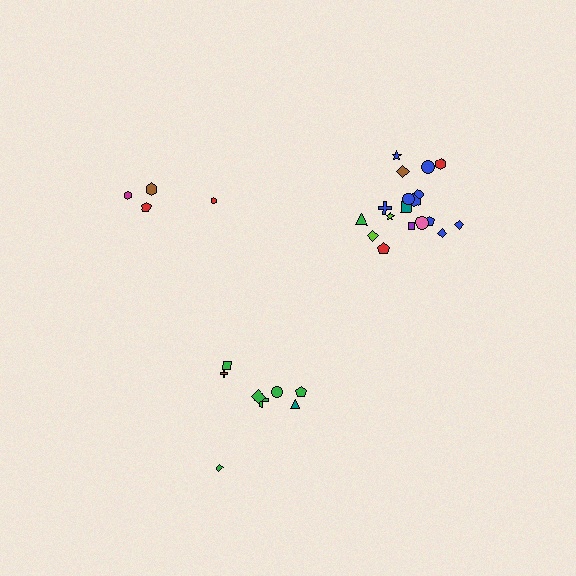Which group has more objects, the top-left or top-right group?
The top-right group.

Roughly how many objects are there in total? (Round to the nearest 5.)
Roughly 30 objects in total.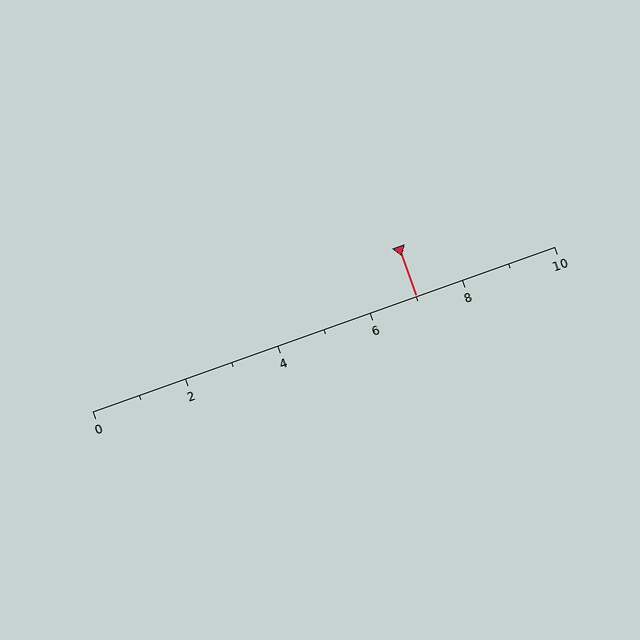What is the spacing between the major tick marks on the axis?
The major ticks are spaced 2 apart.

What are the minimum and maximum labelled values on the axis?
The axis runs from 0 to 10.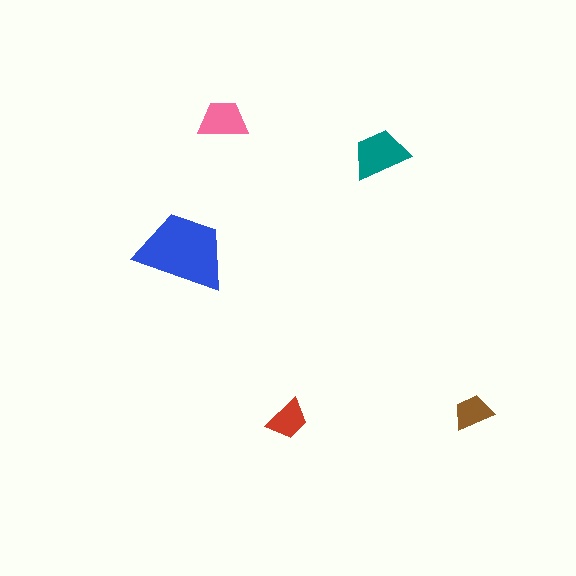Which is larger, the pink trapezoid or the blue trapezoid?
The blue one.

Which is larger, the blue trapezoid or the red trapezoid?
The blue one.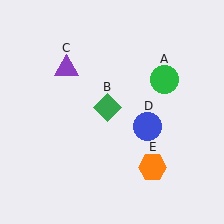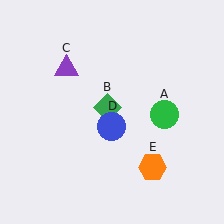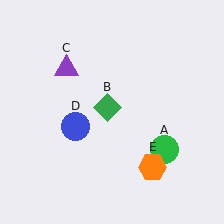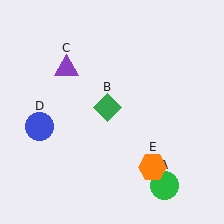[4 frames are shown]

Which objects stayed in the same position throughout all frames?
Green diamond (object B) and purple triangle (object C) and orange hexagon (object E) remained stationary.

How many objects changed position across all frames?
2 objects changed position: green circle (object A), blue circle (object D).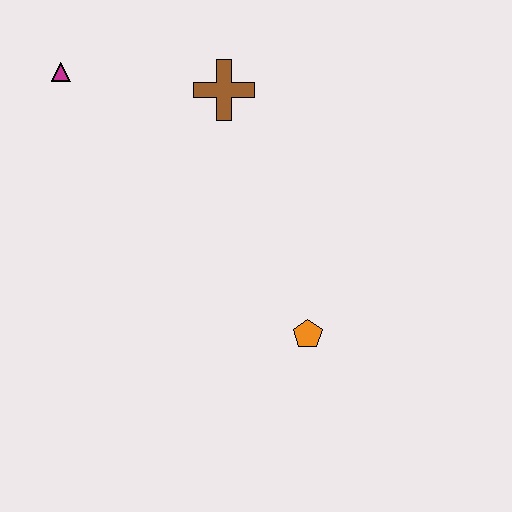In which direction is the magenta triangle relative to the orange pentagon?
The magenta triangle is above the orange pentagon.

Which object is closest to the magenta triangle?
The brown cross is closest to the magenta triangle.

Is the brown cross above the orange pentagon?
Yes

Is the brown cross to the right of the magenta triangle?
Yes